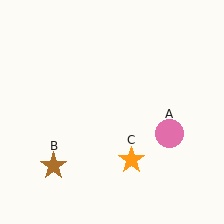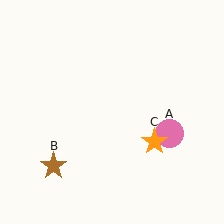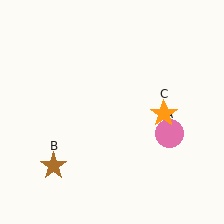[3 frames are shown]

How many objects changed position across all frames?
1 object changed position: orange star (object C).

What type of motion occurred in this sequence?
The orange star (object C) rotated counterclockwise around the center of the scene.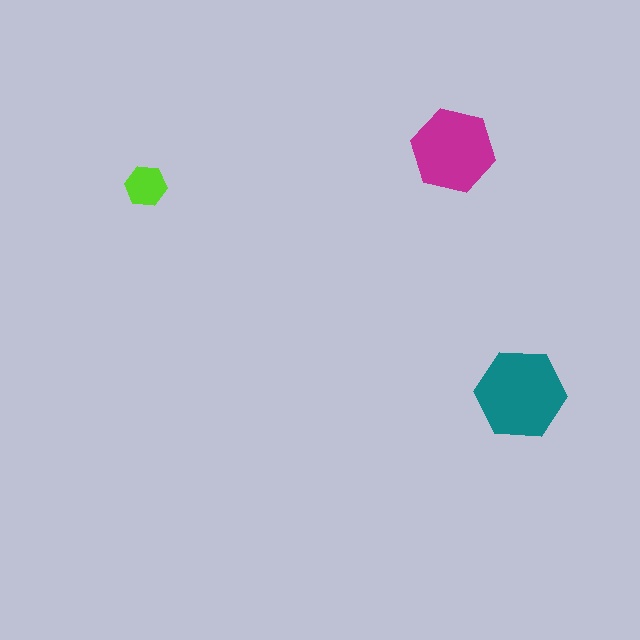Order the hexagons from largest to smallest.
the teal one, the magenta one, the lime one.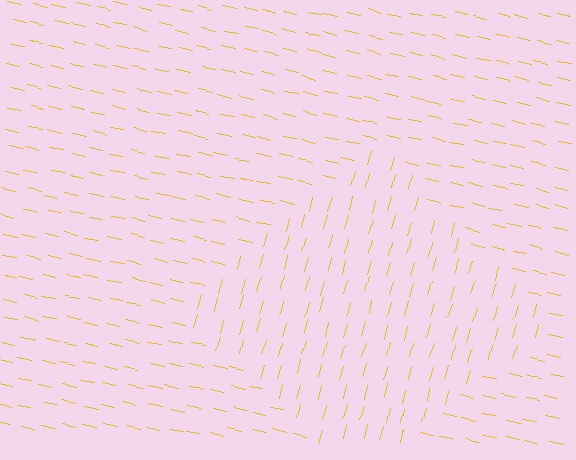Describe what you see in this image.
The image is filled with small yellow line segments. A diamond region in the image has lines oriented differently from the surrounding lines, creating a visible texture boundary.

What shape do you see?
I see a diamond.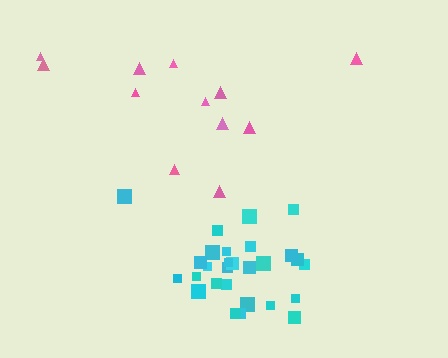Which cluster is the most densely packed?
Cyan.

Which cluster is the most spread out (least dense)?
Pink.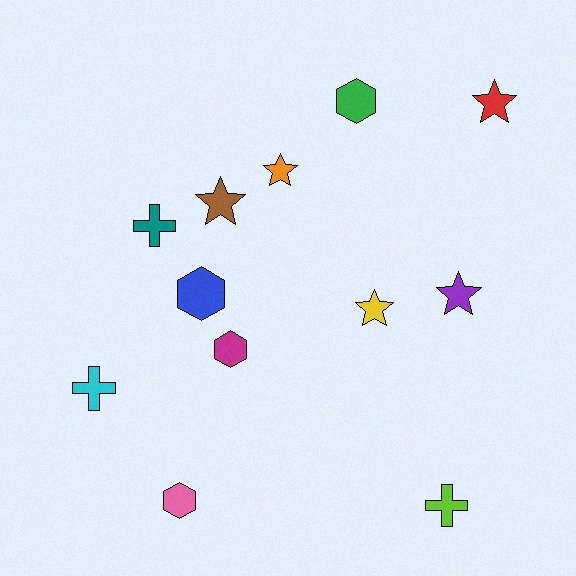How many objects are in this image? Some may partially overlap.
There are 12 objects.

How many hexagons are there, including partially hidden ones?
There are 4 hexagons.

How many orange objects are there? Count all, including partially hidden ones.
There is 1 orange object.